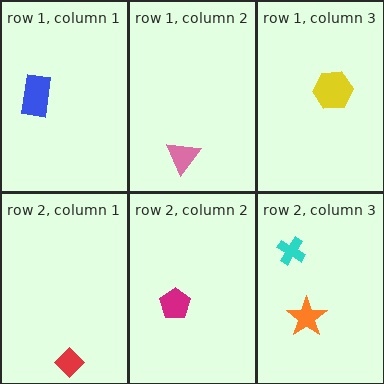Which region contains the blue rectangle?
The row 1, column 1 region.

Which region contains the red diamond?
The row 2, column 1 region.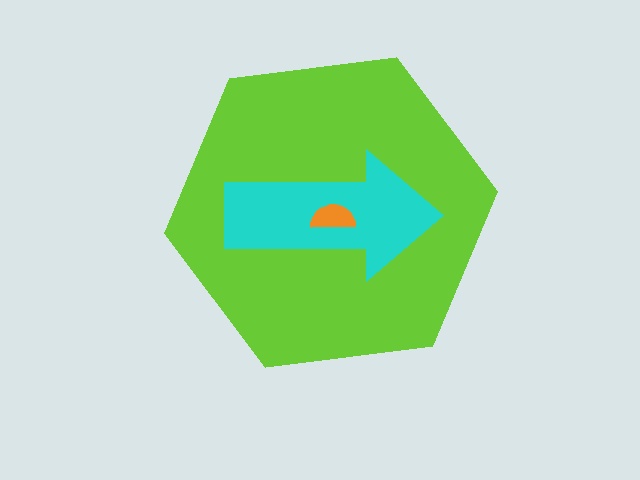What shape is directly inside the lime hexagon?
The cyan arrow.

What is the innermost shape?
The orange semicircle.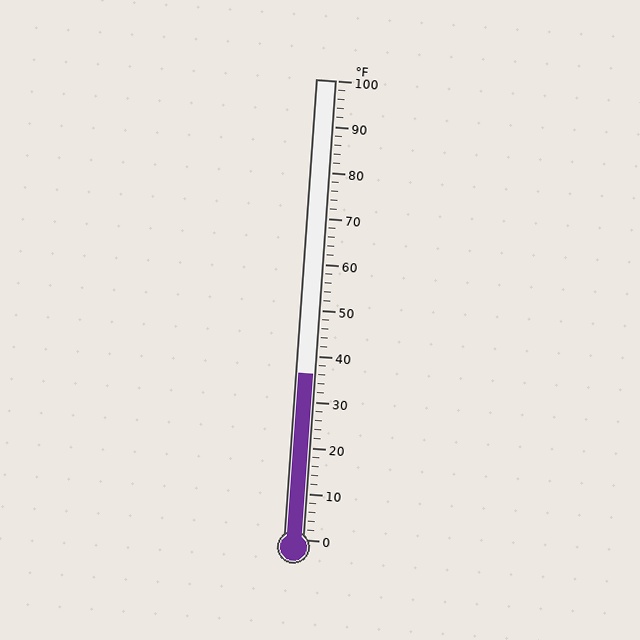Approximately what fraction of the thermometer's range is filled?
The thermometer is filled to approximately 35% of its range.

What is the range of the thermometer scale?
The thermometer scale ranges from 0°F to 100°F.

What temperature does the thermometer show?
The thermometer shows approximately 36°F.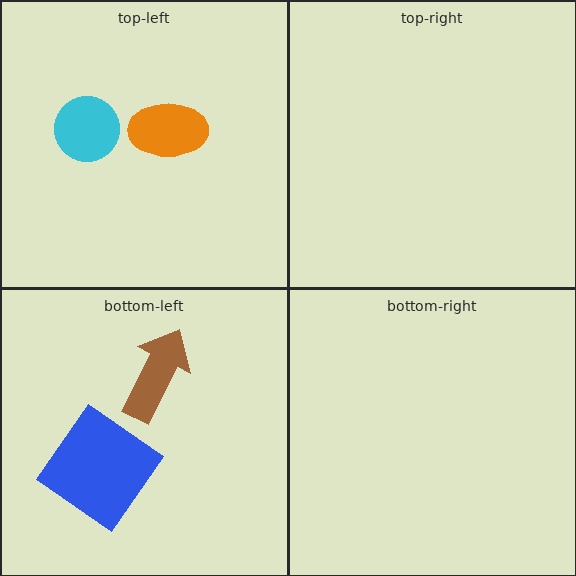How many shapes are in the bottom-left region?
2.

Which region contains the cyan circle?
The top-left region.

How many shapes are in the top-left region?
2.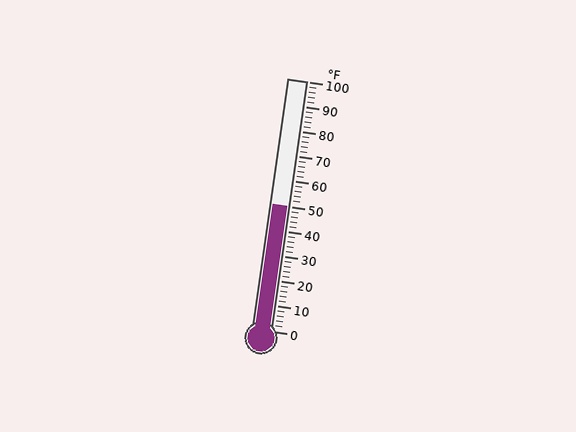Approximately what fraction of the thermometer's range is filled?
The thermometer is filled to approximately 50% of its range.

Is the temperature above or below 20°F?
The temperature is above 20°F.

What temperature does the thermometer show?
The thermometer shows approximately 50°F.